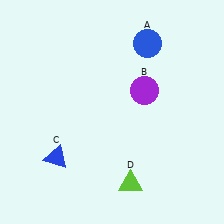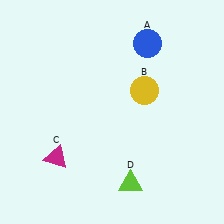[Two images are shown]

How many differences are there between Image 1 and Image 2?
There are 2 differences between the two images.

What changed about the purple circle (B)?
In Image 1, B is purple. In Image 2, it changed to yellow.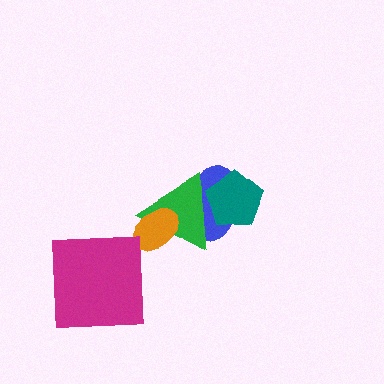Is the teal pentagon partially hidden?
No, no other shape covers it.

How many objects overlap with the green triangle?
3 objects overlap with the green triangle.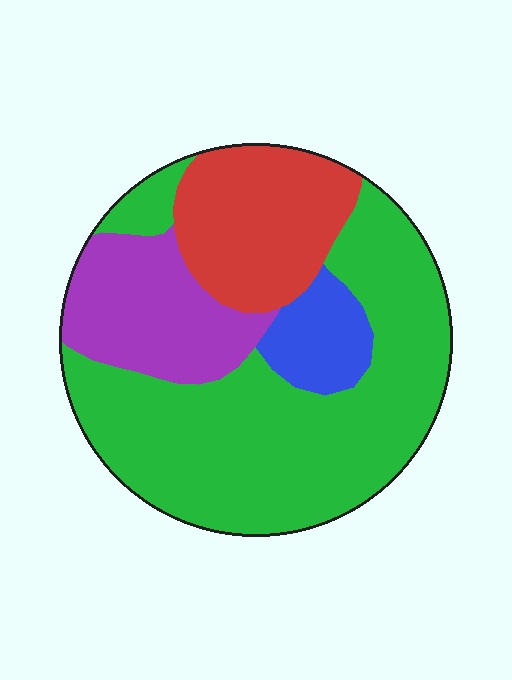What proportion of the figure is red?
Red takes up about one fifth (1/5) of the figure.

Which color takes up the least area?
Blue, at roughly 10%.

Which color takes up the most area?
Green, at roughly 55%.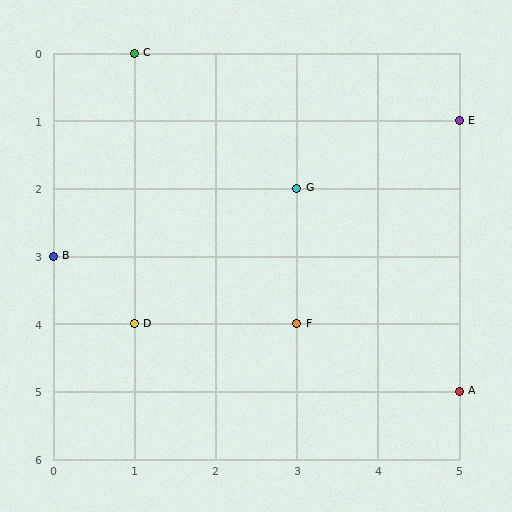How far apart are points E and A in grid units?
Points E and A are 4 rows apart.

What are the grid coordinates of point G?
Point G is at grid coordinates (3, 2).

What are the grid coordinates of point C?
Point C is at grid coordinates (1, 0).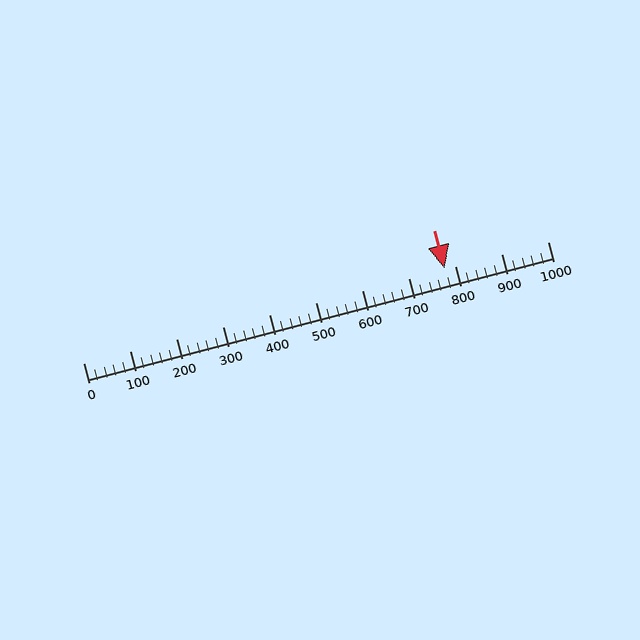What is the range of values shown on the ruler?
The ruler shows values from 0 to 1000.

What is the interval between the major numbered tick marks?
The major tick marks are spaced 100 units apart.